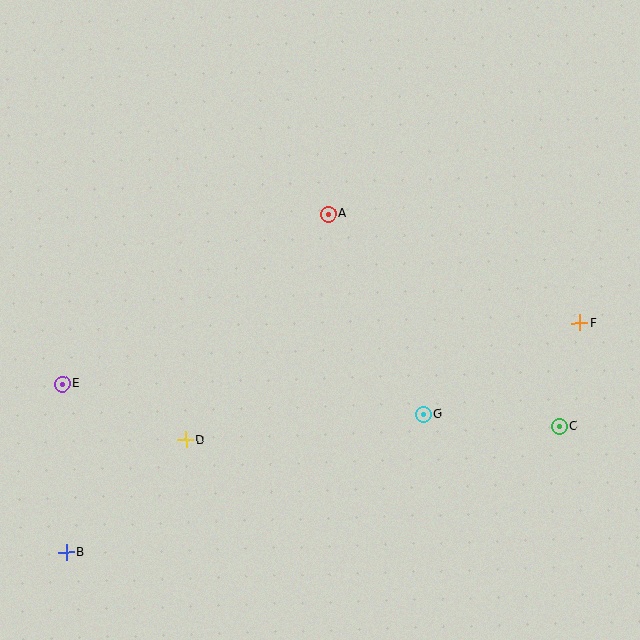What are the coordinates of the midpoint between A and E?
The midpoint between A and E is at (195, 299).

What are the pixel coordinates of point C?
Point C is at (559, 426).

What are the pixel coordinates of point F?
Point F is at (580, 323).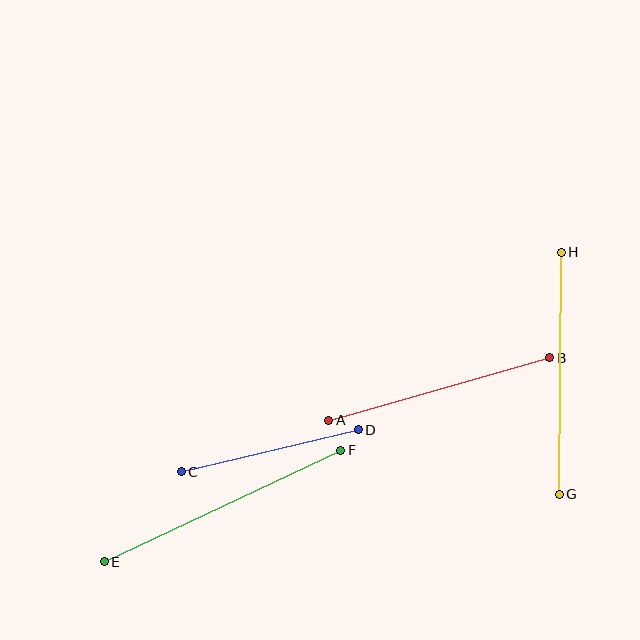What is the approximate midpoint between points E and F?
The midpoint is at approximately (223, 506) pixels.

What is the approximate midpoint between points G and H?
The midpoint is at approximately (560, 373) pixels.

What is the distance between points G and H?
The distance is approximately 242 pixels.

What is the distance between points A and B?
The distance is approximately 229 pixels.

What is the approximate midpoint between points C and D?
The midpoint is at approximately (270, 451) pixels.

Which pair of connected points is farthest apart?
Points E and F are farthest apart.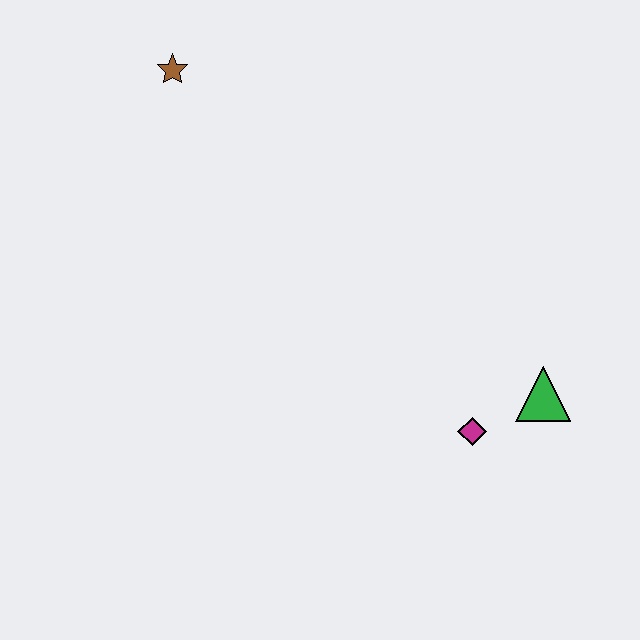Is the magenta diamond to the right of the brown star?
Yes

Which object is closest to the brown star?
The magenta diamond is closest to the brown star.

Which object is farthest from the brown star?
The green triangle is farthest from the brown star.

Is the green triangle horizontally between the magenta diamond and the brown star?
No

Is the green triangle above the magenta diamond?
Yes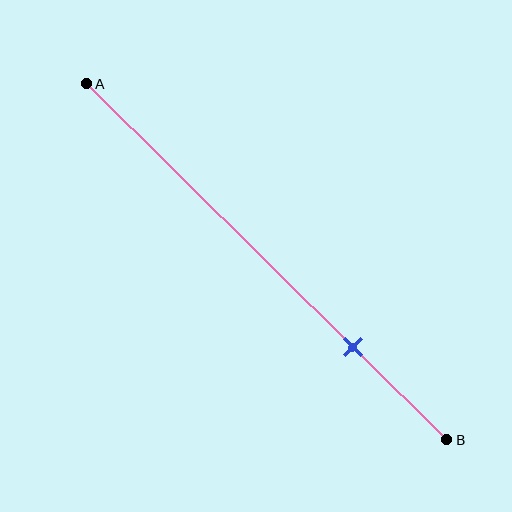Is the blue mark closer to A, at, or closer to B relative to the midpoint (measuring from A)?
The blue mark is closer to point B than the midpoint of segment AB.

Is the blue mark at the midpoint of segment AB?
No, the mark is at about 75% from A, not at the 50% midpoint.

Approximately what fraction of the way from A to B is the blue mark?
The blue mark is approximately 75% of the way from A to B.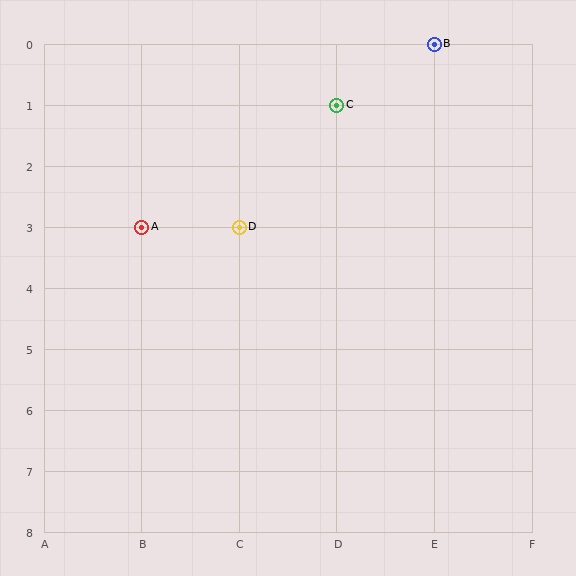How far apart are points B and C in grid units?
Points B and C are 1 column and 1 row apart (about 1.4 grid units diagonally).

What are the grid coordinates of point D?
Point D is at grid coordinates (C, 3).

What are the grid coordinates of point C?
Point C is at grid coordinates (D, 1).